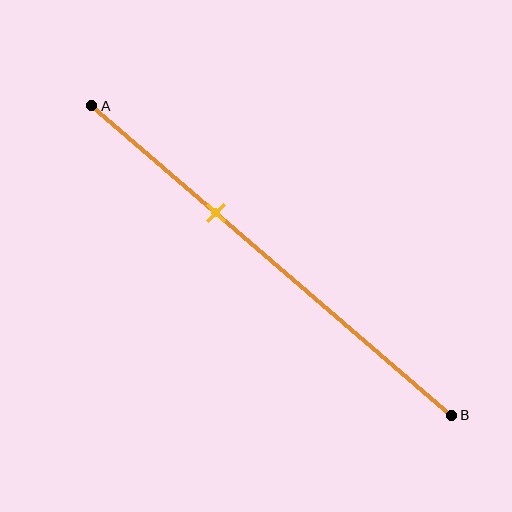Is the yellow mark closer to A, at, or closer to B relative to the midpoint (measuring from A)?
The yellow mark is closer to point A than the midpoint of segment AB.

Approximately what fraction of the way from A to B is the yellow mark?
The yellow mark is approximately 35% of the way from A to B.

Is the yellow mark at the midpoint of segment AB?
No, the mark is at about 35% from A, not at the 50% midpoint.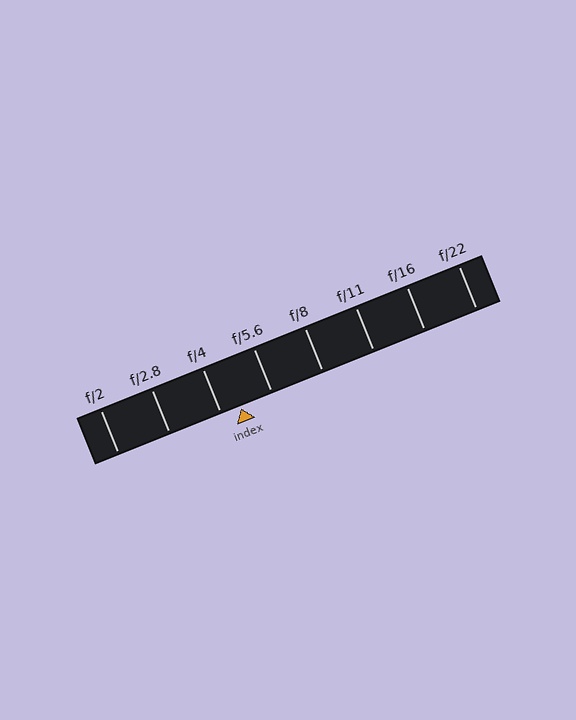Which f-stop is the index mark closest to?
The index mark is closest to f/4.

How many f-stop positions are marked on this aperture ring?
There are 8 f-stop positions marked.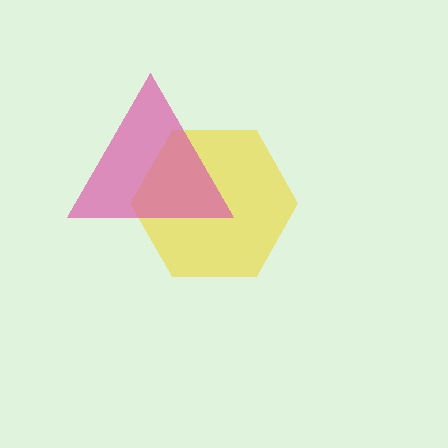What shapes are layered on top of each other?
The layered shapes are: a yellow hexagon, a pink triangle.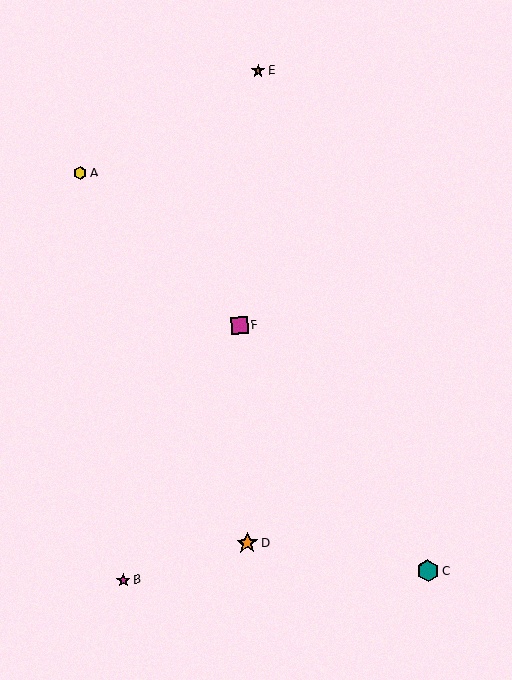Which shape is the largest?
The teal hexagon (labeled C) is the largest.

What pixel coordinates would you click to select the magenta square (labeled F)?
Click at (239, 326) to select the magenta square F.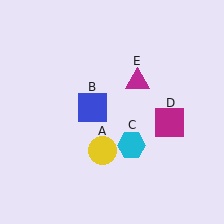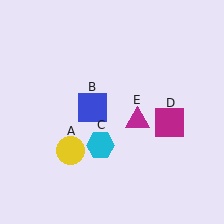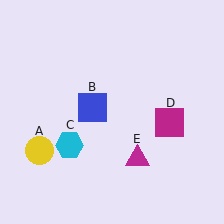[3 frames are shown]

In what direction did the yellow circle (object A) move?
The yellow circle (object A) moved left.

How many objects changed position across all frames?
3 objects changed position: yellow circle (object A), cyan hexagon (object C), magenta triangle (object E).